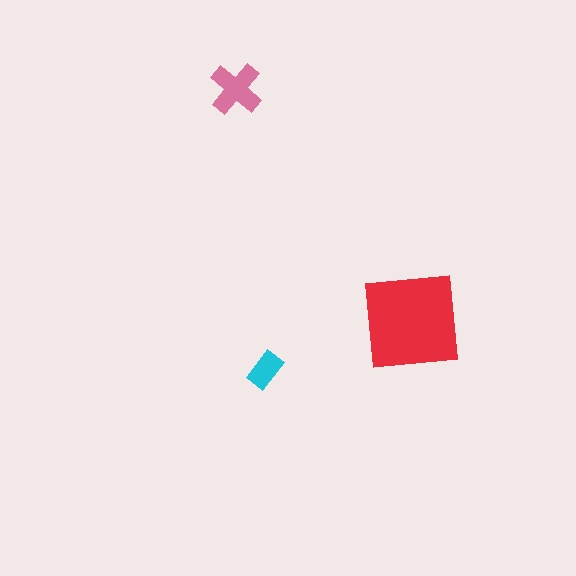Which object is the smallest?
The cyan rectangle.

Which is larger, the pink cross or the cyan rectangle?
The pink cross.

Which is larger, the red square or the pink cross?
The red square.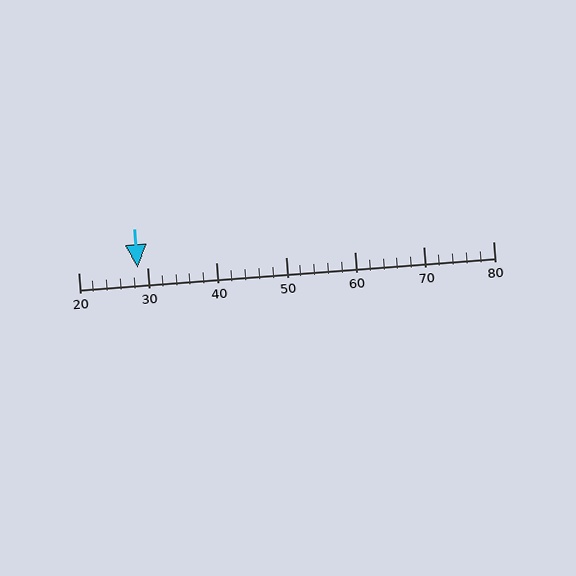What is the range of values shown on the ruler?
The ruler shows values from 20 to 80.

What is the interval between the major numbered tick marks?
The major tick marks are spaced 10 units apart.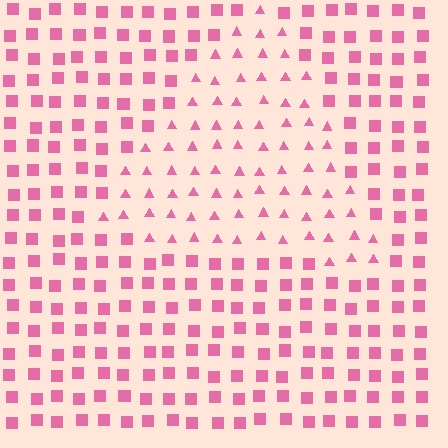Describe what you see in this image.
The image is filled with small pink elements arranged in a uniform grid. A triangle-shaped region contains triangles, while the surrounding area contains squares. The boundary is defined purely by the change in element shape.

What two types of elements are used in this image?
The image uses triangles inside the triangle region and squares outside it.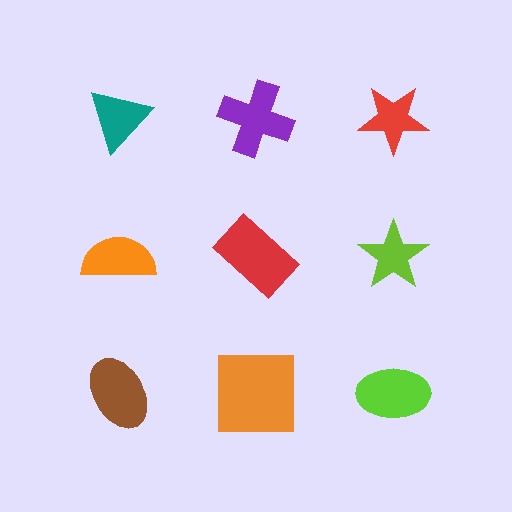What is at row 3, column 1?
A brown ellipse.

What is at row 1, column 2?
A purple cross.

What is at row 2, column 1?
An orange semicircle.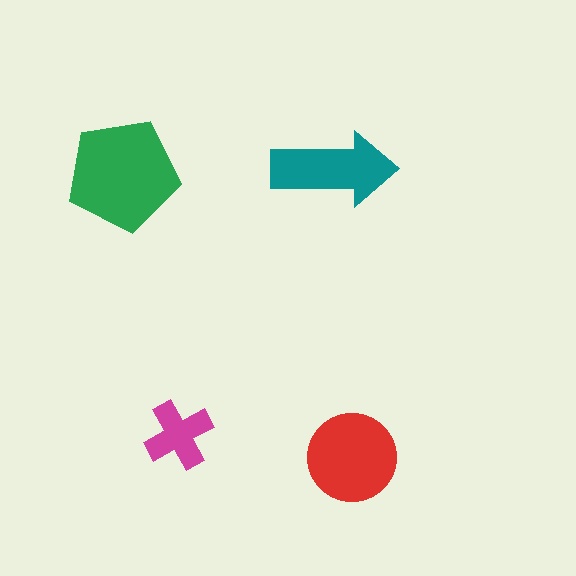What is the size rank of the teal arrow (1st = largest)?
3rd.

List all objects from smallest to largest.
The magenta cross, the teal arrow, the red circle, the green pentagon.